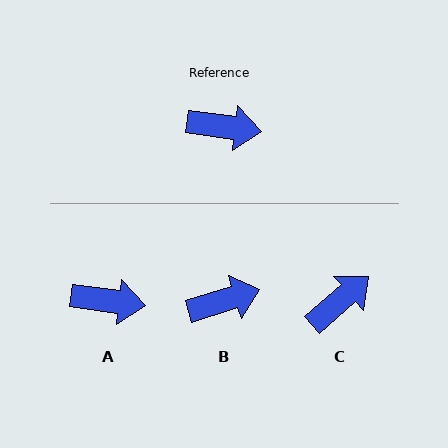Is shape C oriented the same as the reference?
No, it is off by about 48 degrees.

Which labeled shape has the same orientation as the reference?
A.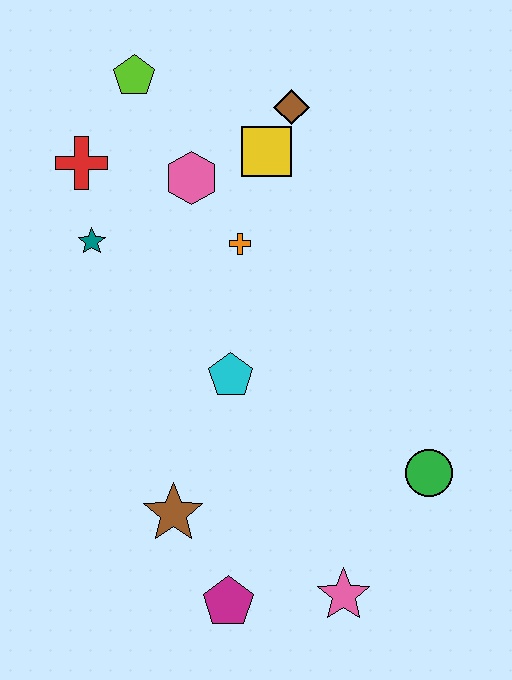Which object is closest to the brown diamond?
The yellow square is closest to the brown diamond.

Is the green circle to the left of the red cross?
No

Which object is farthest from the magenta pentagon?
The lime pentagon is farthest from the magenta pentagon.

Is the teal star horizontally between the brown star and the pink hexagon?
No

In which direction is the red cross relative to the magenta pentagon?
The red cross is above the magenta pentagon.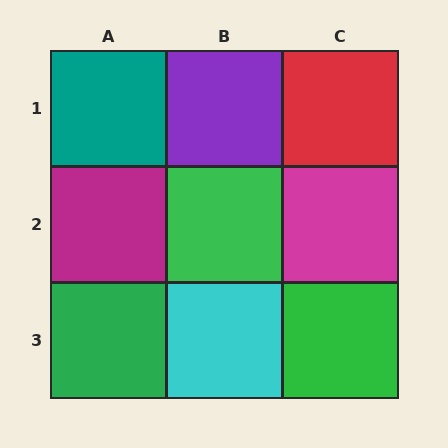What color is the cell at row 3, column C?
Green.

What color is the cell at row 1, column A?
Teal.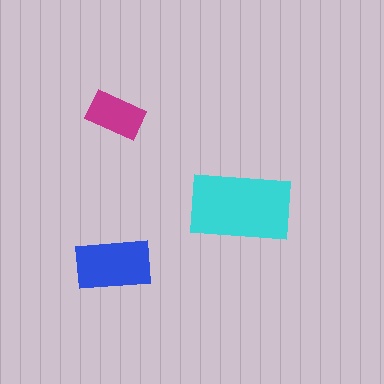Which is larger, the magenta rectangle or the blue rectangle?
The blue one.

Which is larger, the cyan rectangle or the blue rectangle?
The cyan one.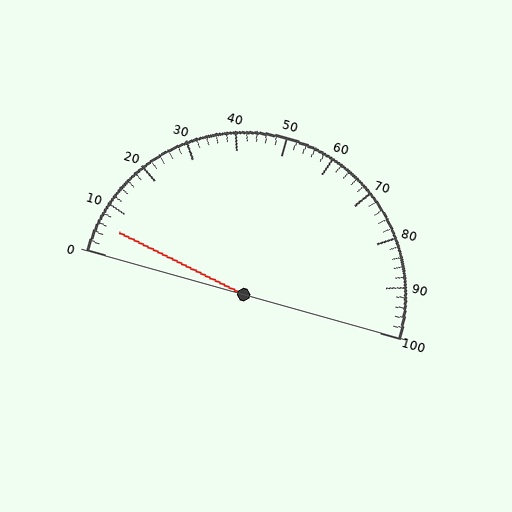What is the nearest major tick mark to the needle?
The nearest major tick mark is 10.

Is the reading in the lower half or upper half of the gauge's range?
The reading is in the lower half of the range (0 to 100).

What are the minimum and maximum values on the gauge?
The gauge ranges from 0 to 100.